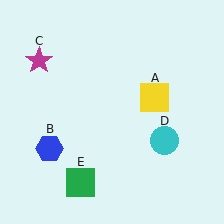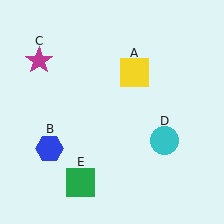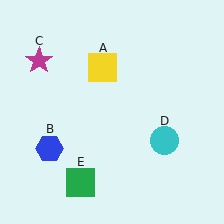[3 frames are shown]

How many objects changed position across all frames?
1 object changed position: yellow square (object A).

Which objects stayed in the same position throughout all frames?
Blue hexagon (object B) and magenta star (object C) and cyan circle (object D) and green square (object E) remained stationary.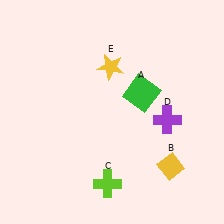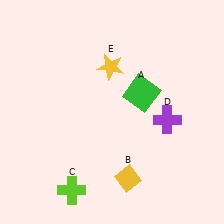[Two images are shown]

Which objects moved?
The objects that moved are: the yellow diamond (B), the lime cross (C).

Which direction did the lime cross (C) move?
The lime cross (C) moved left.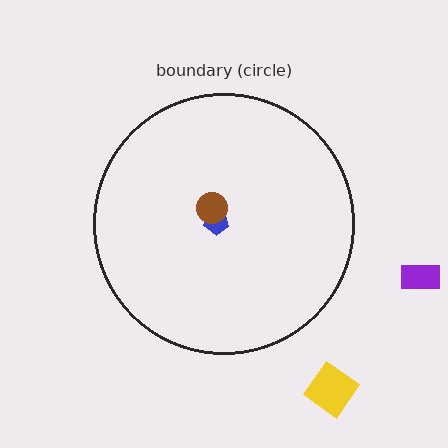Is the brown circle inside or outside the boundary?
Inside.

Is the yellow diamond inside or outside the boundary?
Outside.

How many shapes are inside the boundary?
2 inside, 2 outside.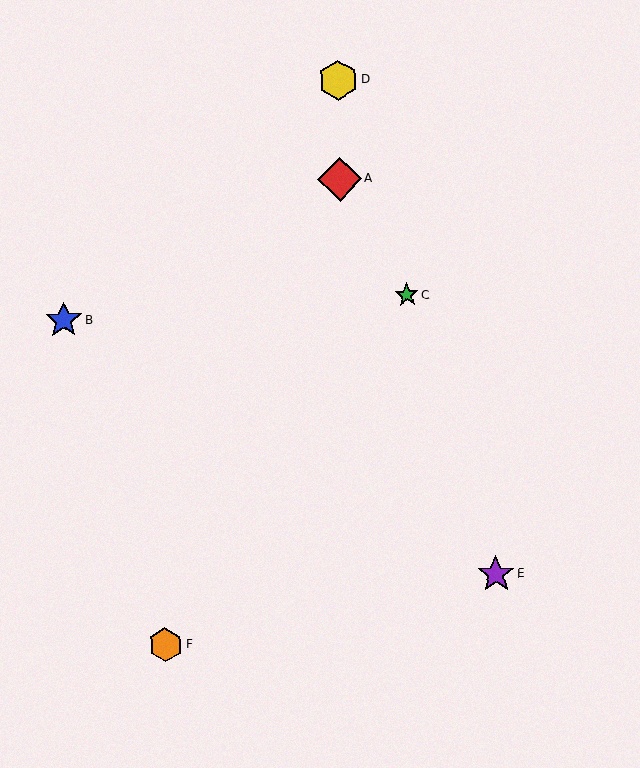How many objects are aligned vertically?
2 objects (A, D) are aligned vertically.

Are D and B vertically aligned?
No, D is at x≈338 and B is at x≈63.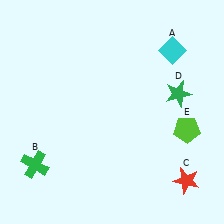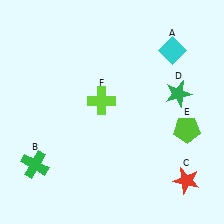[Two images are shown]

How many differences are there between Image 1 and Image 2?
There is 1 difference between the two images.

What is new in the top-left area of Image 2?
A lime cross (F) was added in the top-left area of Image 2.